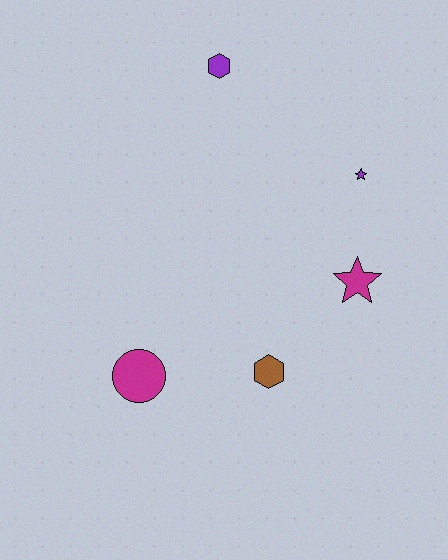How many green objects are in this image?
There are no green objects.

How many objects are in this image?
There are 5 objects.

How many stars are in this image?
There are 2 stars.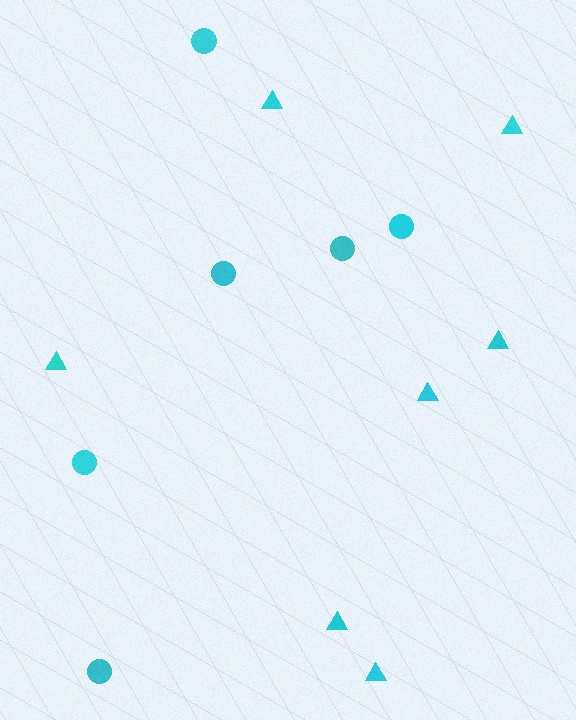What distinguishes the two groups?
There are 2 groups: one group of circles (6) and one group of triangles (7).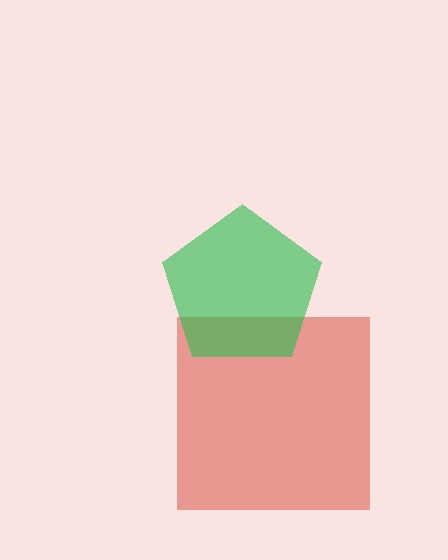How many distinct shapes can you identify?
There are 2 distinct shapes: a red square, a green pentagon.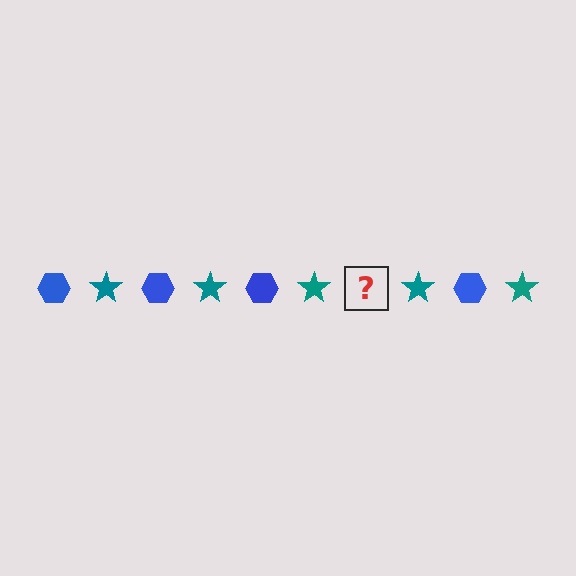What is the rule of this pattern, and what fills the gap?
The rule is that the pattern alternates between blue hexagon and teal star. The gap should be filled with a blue hexagon.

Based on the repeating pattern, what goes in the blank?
The blank should be a blue hexagon.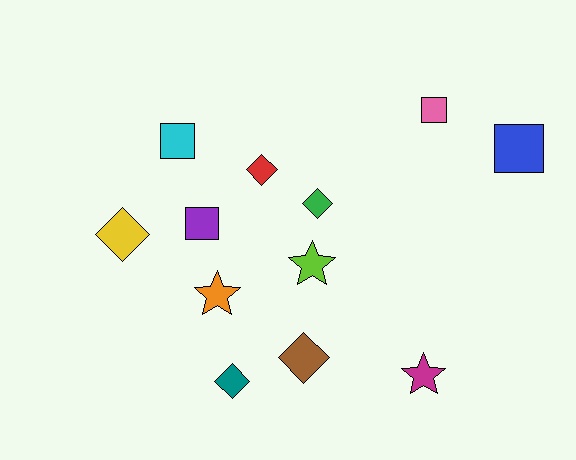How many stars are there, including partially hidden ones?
There are 3 stars.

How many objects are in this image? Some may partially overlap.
There are 12 objects.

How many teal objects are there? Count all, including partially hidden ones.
There is 1 teal object.